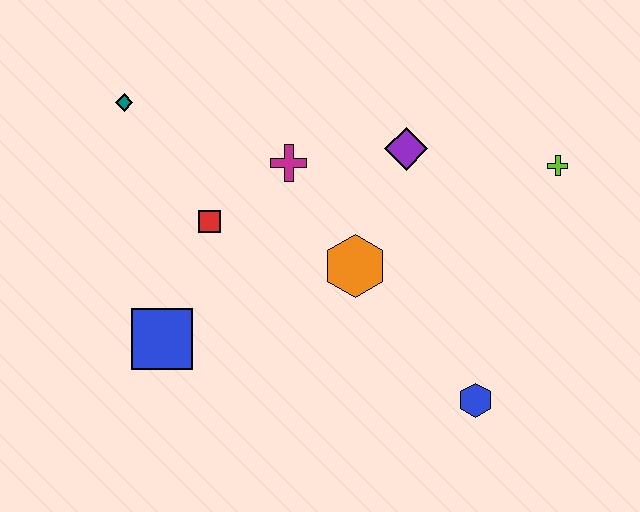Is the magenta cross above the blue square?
Yes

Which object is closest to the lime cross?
The purple diamond is closest to the lime cross.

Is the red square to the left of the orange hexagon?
Yes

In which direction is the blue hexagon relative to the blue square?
The blue hexagon is to the right of the blue square.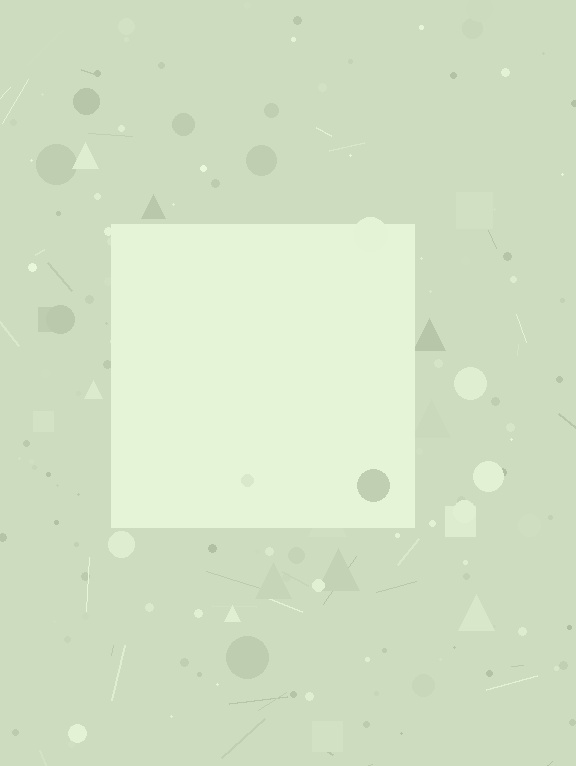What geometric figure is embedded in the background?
A square is embedded in the background.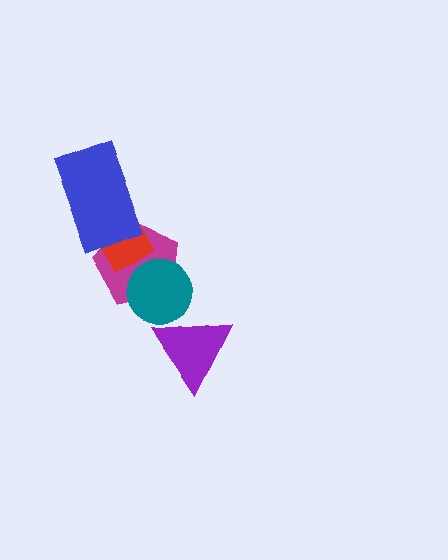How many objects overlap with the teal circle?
2 objects overlap with the teal circle.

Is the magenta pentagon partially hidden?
Yes, it is partially covered by another shape.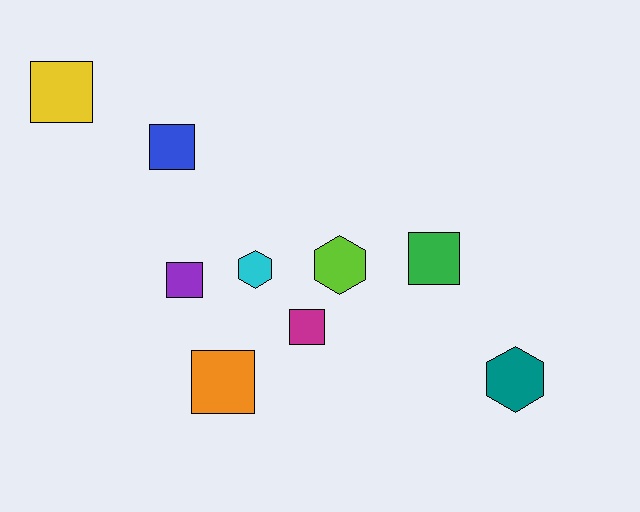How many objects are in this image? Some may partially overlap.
There are 9 objects.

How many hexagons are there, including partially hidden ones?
There are 3 hexagons.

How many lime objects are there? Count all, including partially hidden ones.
There is 1 lime object.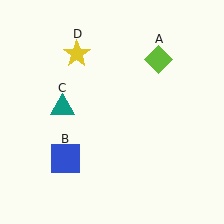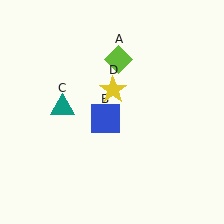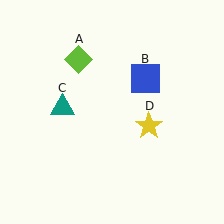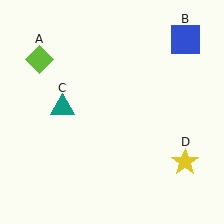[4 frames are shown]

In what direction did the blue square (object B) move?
The blue square (object B) moved up and to the right.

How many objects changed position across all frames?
3 objects changed position: lime diamond (object A), blue square (object B), yellow star (object D).